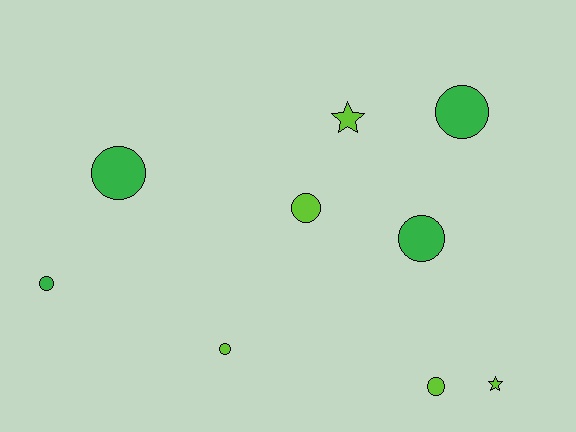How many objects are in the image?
There are 9 objects.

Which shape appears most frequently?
Circle, with 7 objects.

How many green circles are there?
There are 4 green circles.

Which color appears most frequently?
Lime, with 5 objects.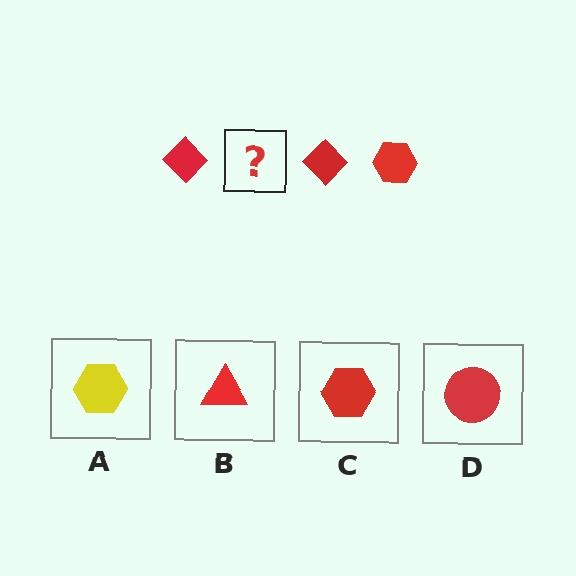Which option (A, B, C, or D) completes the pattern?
C.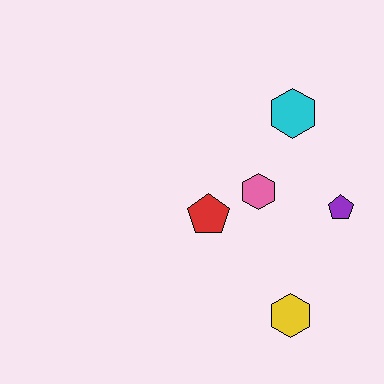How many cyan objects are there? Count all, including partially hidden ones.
There is 1 cyan object.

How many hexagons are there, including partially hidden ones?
There are 3 hexagons.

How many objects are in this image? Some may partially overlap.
There are 5 objects.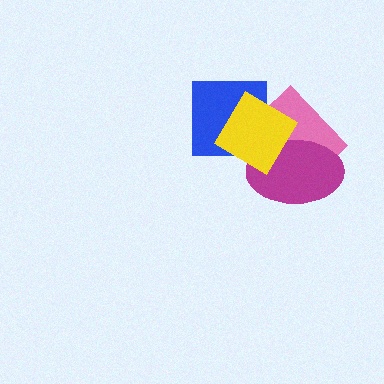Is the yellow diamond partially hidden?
No, no other shape covers it.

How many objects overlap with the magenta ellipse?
2 objects overlap with the magenta ellipse.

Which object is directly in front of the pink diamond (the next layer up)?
The blue square is directly in front of the pink diamond.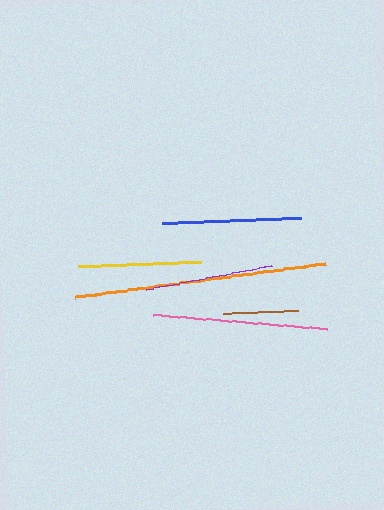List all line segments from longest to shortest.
From longest to shortest: orange, pink, blue, purple, yellow, brown.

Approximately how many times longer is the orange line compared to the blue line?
The orange line is approximately 1.8 times the length of the blue line.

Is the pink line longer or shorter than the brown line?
The pink line is longer than the brown line.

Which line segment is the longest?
The orange line is the longest at approximately 252 pixels.